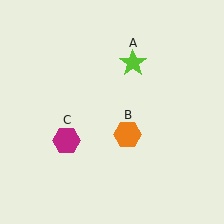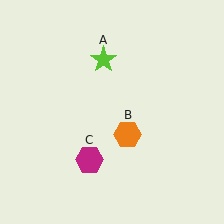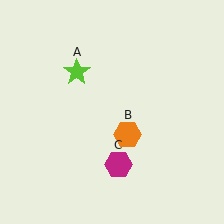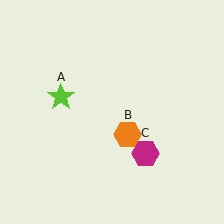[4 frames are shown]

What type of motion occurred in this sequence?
The lime star (object A), magenta hexagon (object C) rotated counterclockwise around the center of the scene.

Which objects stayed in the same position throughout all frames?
Orange hexagon (object B) remained stationary.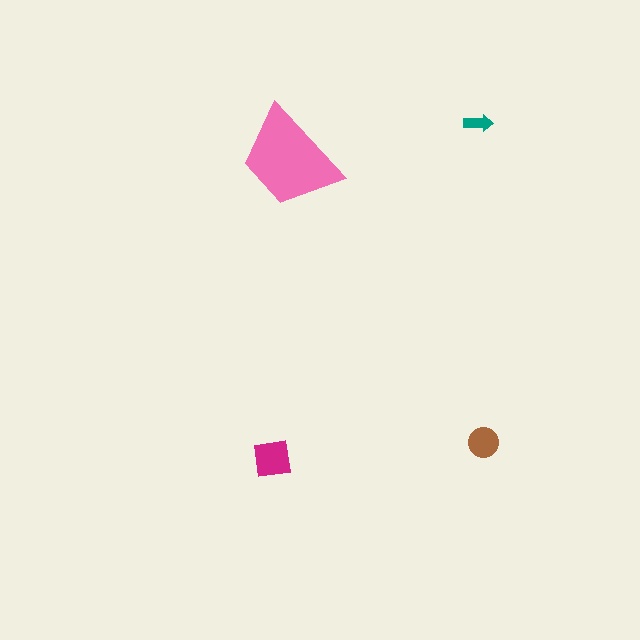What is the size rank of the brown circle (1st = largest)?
3rd.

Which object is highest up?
The teal arrow is topmost.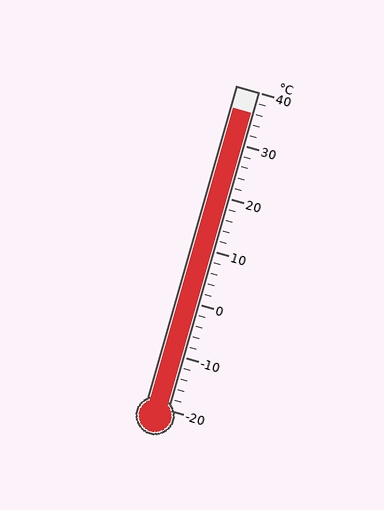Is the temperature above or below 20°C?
The temperature is above 20°C.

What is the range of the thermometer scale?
The thermometer scale ranges from -20°C to 40°C.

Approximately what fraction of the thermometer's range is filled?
The thermometer is filled to approximately 95% of its range.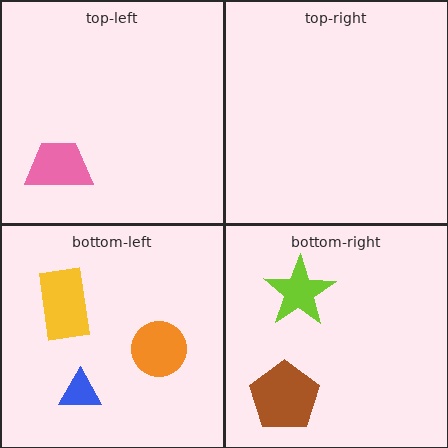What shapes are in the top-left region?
The pink trapezoid.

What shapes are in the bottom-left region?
The blue triangle, the yellow rectangle, the orange circle.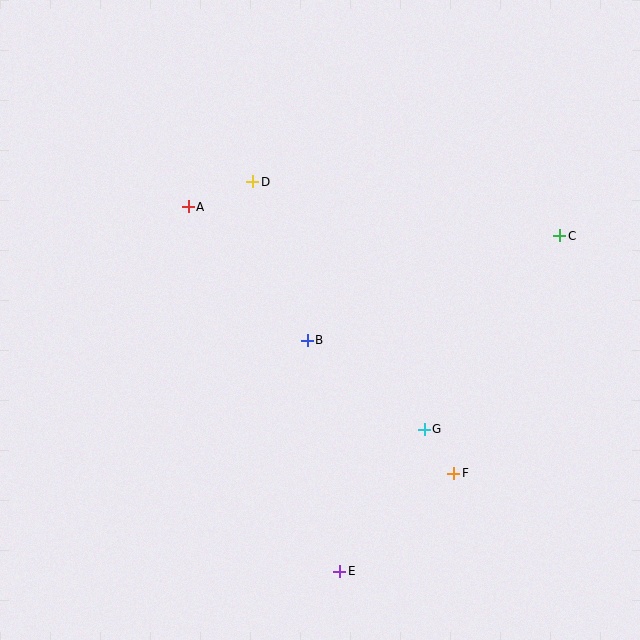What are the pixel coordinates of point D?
Point D is at (253, 182).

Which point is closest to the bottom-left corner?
Point E is closest to the bottom-left corner.